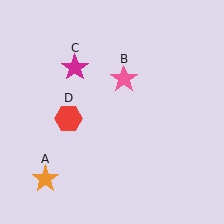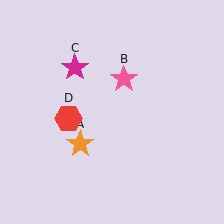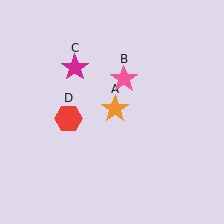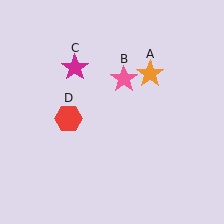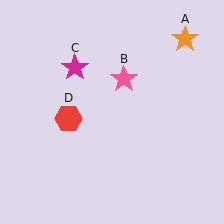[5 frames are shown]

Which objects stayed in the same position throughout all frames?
Pink star (object B) and magenta star (object C) and red hexagon (object D) remained stationary.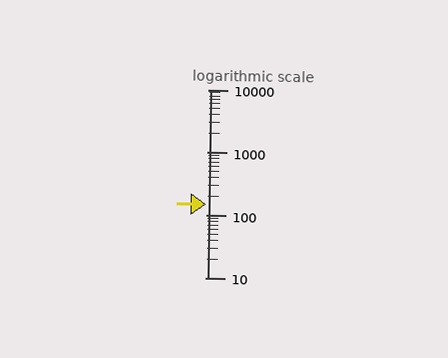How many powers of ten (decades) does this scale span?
The scale spans 3 decades, from 10 to 10000.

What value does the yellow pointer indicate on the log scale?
The pointer indicates approximately 150.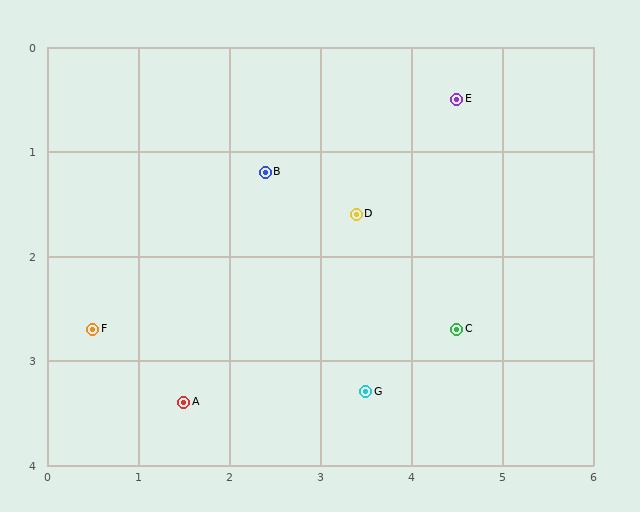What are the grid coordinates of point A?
Point A is at approximately (1.5, 3.4).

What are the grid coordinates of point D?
Point D is at approximately (3.4, 1.6).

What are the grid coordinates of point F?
Point F is at approximately (0.5, 2.7).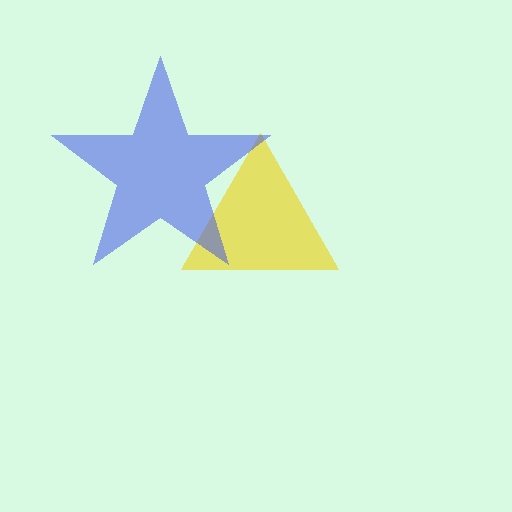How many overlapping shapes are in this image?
There are 2 overlapping shapes in the image.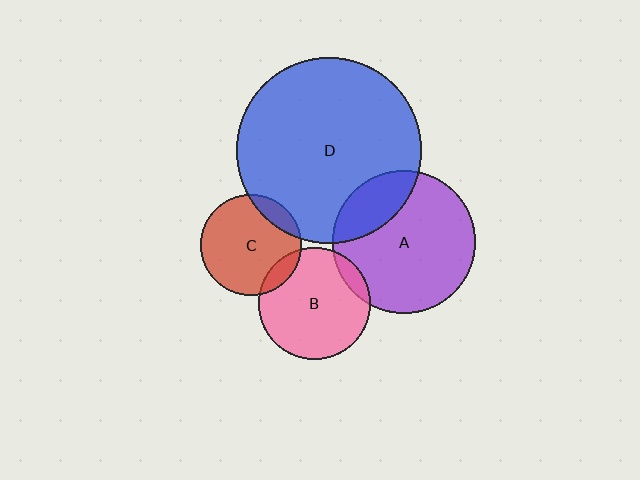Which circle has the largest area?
Circle D (blue).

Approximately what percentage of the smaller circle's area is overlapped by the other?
Approximately 10%.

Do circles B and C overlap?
Yes.